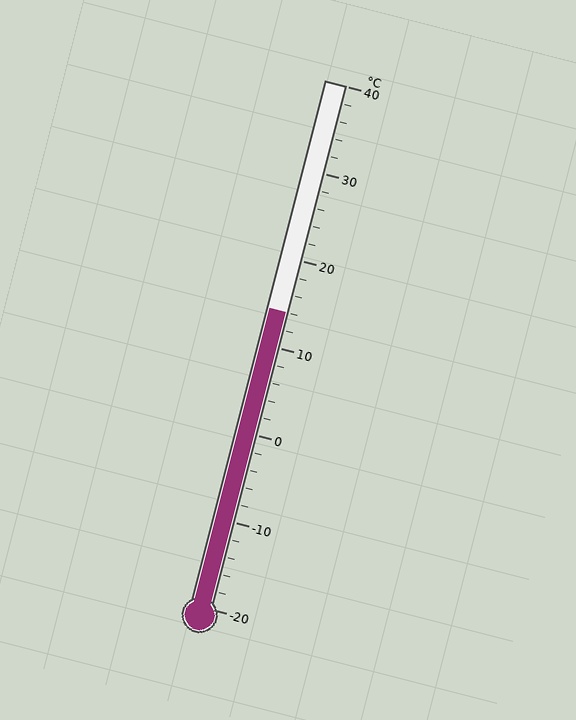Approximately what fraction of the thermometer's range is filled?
The thermometer is filled to approximately 55% of its range.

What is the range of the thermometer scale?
The thermometer scale ranges from -20°C to 40°C.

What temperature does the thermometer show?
The thermometer shows approximately 14°C.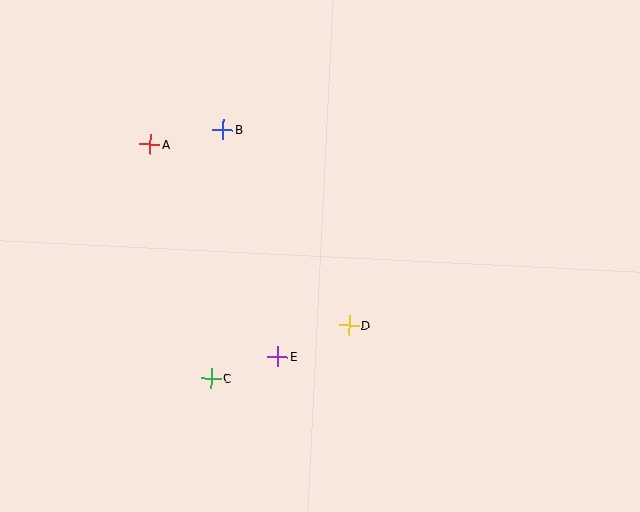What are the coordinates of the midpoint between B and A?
The midpoint between B and A is at (187, 137).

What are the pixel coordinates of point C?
Point C is at (211, 378).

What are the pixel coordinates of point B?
Point B is at (223, 129).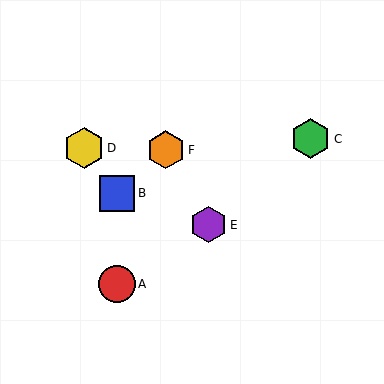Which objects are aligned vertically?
Objects A, B are aligned vertically.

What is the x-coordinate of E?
Object E is at x≈209.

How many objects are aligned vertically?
2 objects (A, B) are aligned vertically.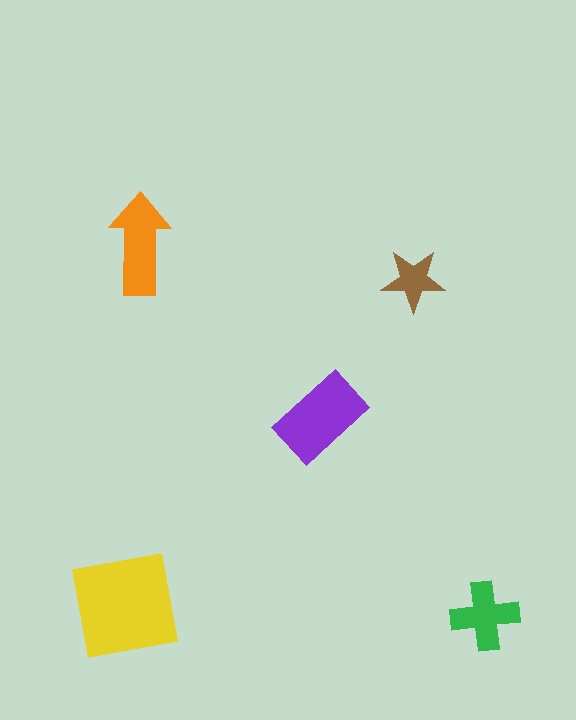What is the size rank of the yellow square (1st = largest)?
1st.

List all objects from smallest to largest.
The brown star, the green cross, the orange arrow, the purple rectangle, the yellow square.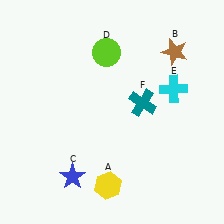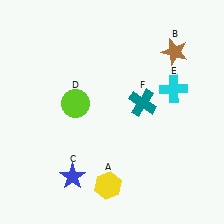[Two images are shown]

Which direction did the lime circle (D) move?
The lime circle (D) moved down.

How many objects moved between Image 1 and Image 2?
1 object moved between the two images.